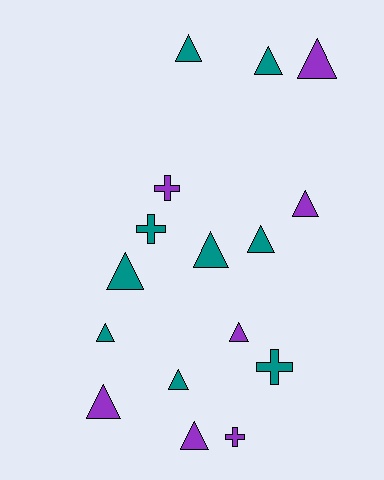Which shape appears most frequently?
Triangle, with 12 objects.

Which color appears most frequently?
Teal, with 9 objects.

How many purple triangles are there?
There are 5 purple triangles.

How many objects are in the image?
There are 16 objects.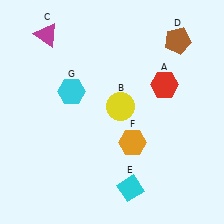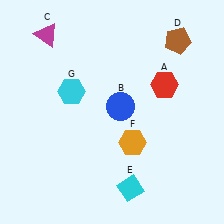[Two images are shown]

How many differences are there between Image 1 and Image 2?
There is 1 difference between the two images.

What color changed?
The circle (B) changed from yellow in Image 1 to blue in Image 2.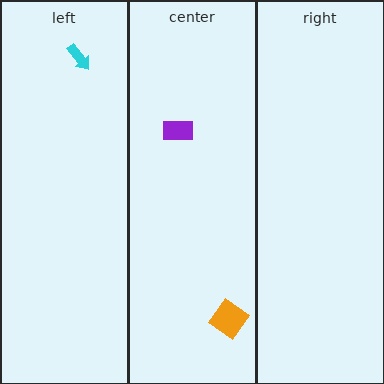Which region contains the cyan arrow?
The left region.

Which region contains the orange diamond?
The center region.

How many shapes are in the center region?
2.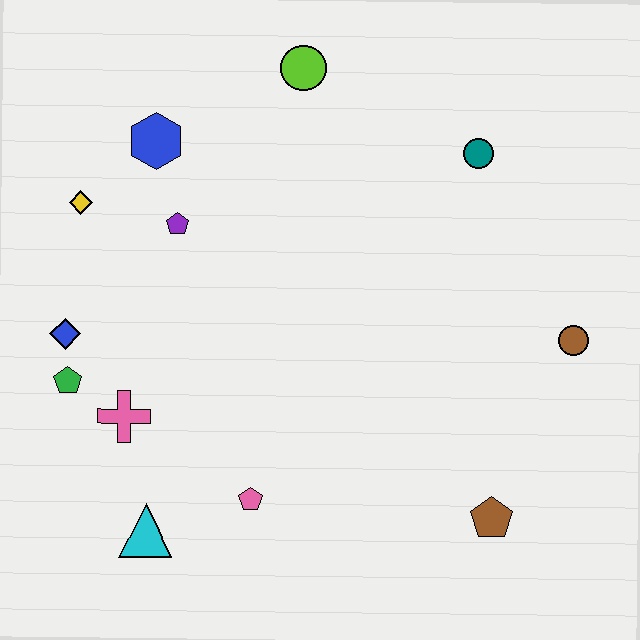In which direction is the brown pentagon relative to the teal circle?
The brown pentagon is below the teal circle.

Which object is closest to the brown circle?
The brown pentagon is closest to the brown circle.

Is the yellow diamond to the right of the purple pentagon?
No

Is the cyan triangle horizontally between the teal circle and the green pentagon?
Yes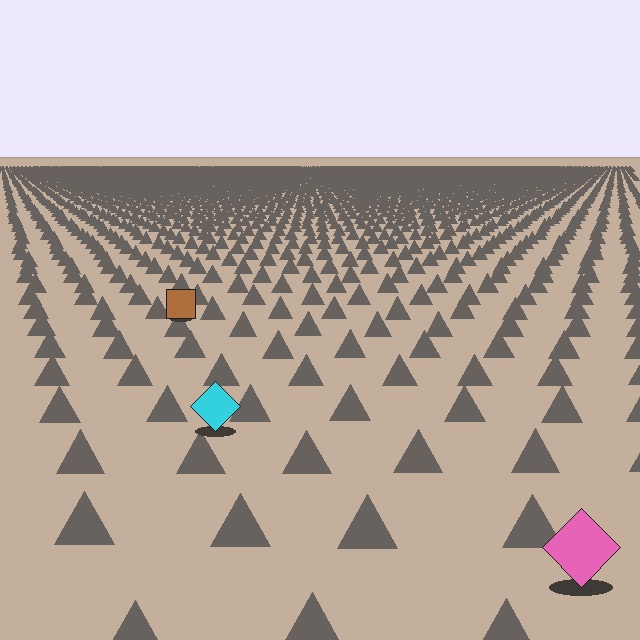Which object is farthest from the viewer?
The brown square is farthest from the viewer. It appears smaller and the ground texture around it is denser.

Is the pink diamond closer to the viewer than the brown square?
Yes. The pink diamond is closer — you can tell from the texture gradient: the ground texture is coarser near it.